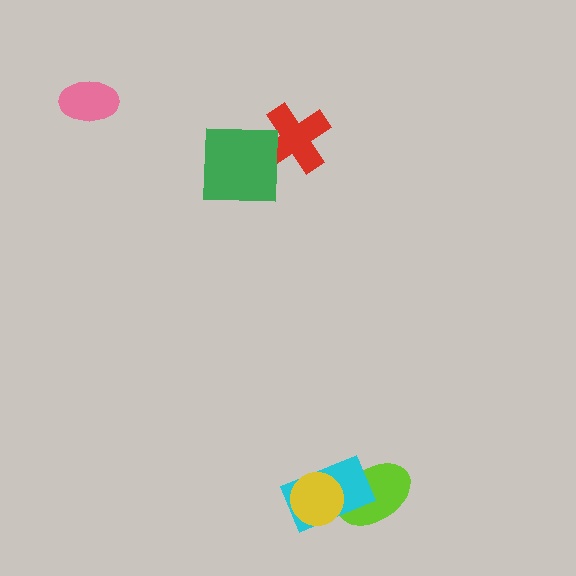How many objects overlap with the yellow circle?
2 objects overlap with the yellow circle.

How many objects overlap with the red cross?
1 object overlaps with the red cross.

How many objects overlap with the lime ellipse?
2 objects overlap with the lime ellipse.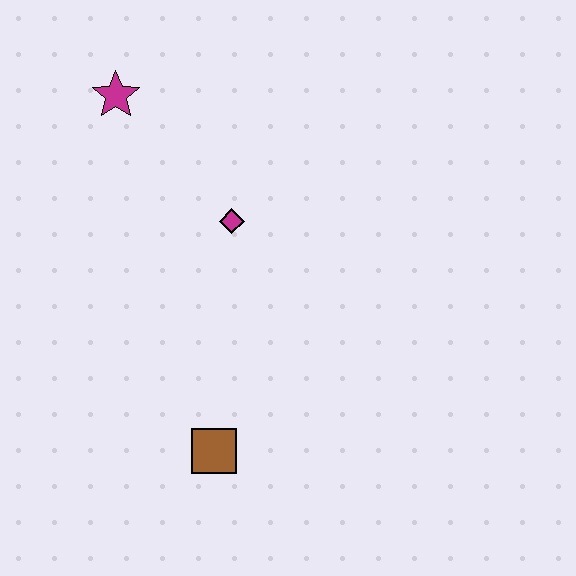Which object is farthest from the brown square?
The magenta star is farthest from the brown square.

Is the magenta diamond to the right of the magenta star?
Yes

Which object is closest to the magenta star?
The magenta diamond is closest to the magenta star.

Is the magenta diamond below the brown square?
No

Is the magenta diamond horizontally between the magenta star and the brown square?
No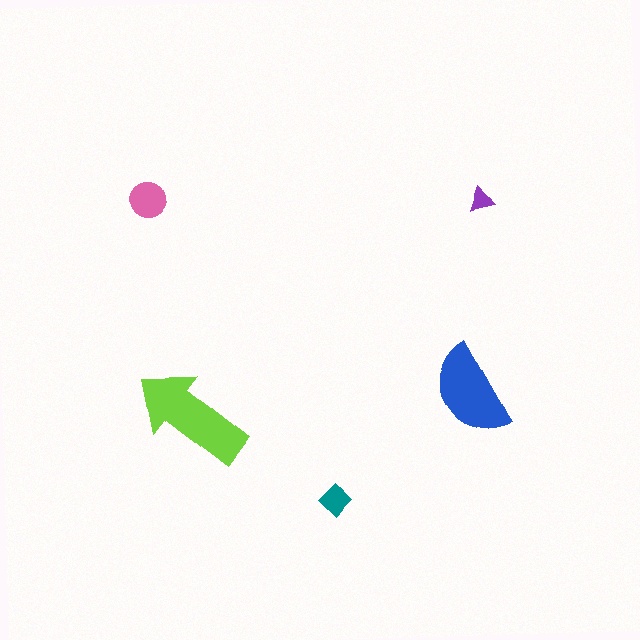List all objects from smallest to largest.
The purple triangle, the teal diamond, the pink circle, the blue semicircle, the lime arrow.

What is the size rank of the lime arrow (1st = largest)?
1st.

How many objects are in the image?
There are 5 objects in the image.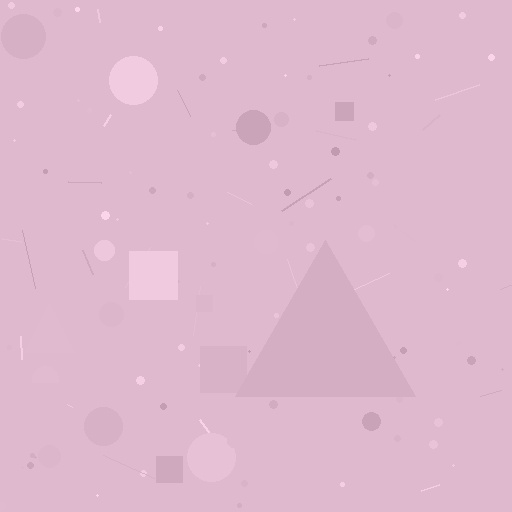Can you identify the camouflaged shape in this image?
The camouflaged shape is a triangle.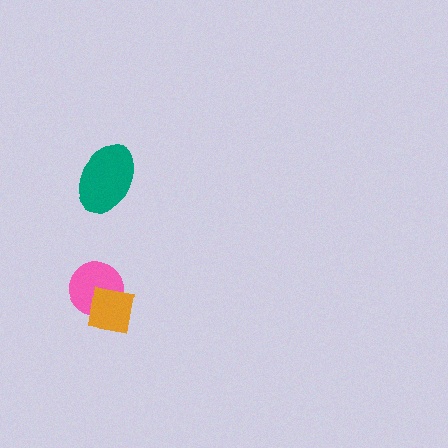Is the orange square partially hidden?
No, no other shape covers it.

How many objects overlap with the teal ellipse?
0 objects overlap with the teal ellipse.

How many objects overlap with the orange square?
1 object overlaps with the orange square.